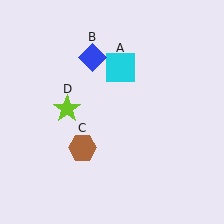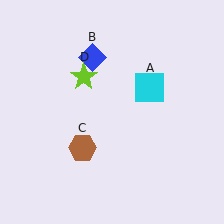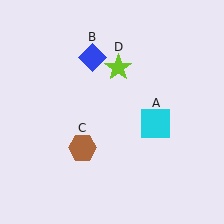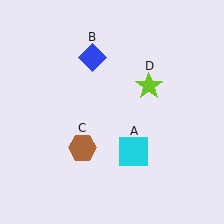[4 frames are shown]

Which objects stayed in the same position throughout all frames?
Blue diamond (object B) and brown hexagon (object C) remained stationary.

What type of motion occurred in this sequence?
The cyan square (object A), lime star (object D) rotated clockwise around the center of the scene.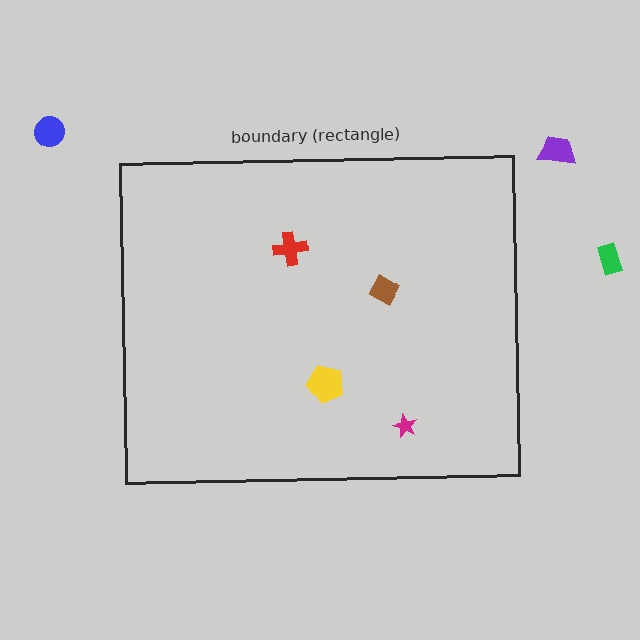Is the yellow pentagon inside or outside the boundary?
Inside.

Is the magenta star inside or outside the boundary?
Inside.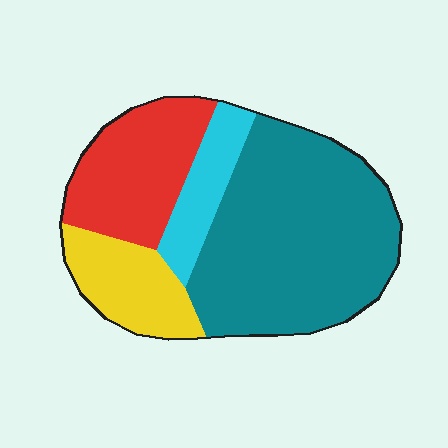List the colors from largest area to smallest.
From largest to smallest: teal, red, yellow, cyan.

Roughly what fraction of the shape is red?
Red takes up about one fifth (1/5) of the shape.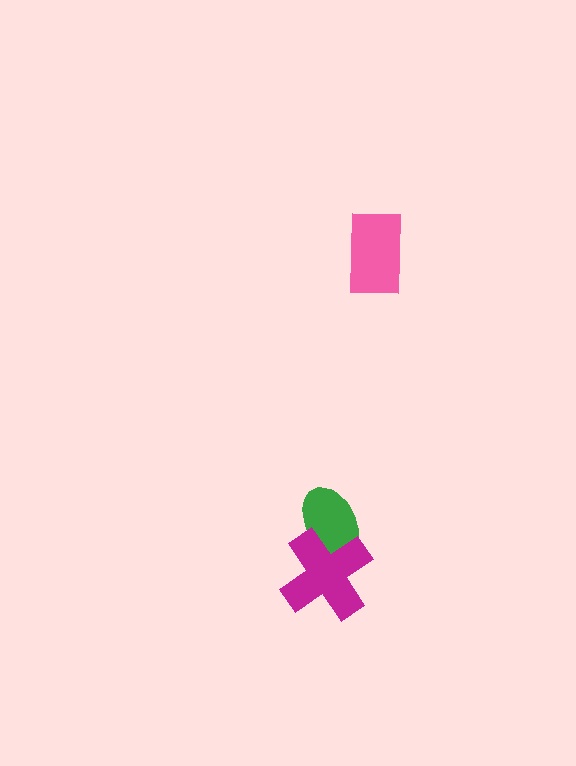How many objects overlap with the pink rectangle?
0 objects overlap with the pink rectangle.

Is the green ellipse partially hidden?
Yes, it is partially covered by another shape.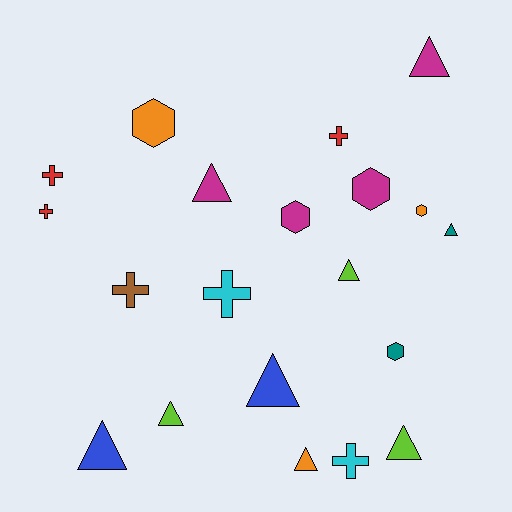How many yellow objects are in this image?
There are no yellow objects.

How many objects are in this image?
There are 20 objects.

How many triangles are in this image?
There are 9 triangles.